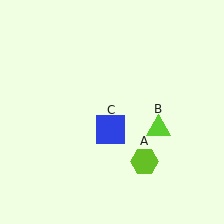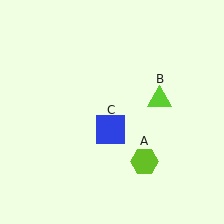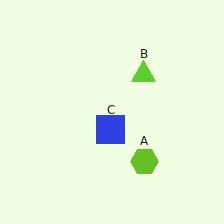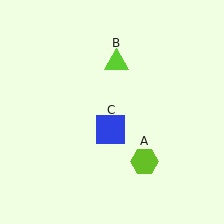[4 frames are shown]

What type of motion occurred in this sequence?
The lime triangle (object B) rotated counterclockwise around the center of the scene.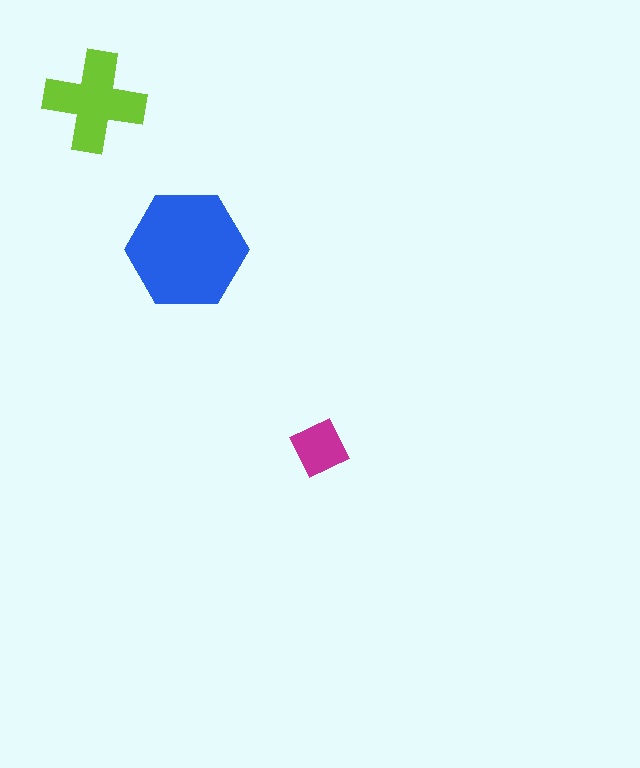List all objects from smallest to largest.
The magenta diamond, the lime cross, the blue hexagon.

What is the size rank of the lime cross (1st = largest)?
2nd.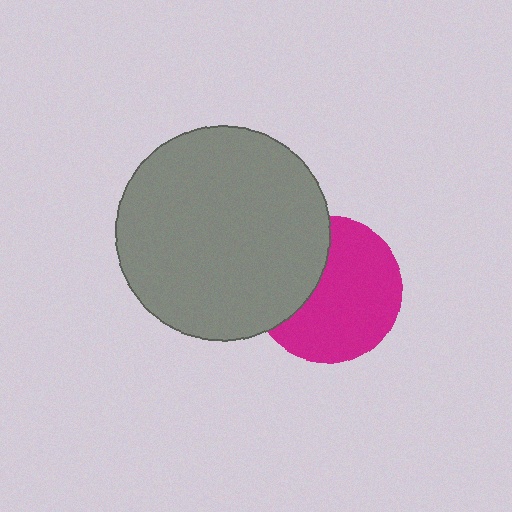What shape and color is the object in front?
The object in front is a gray circle.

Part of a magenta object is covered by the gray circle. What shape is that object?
It is a circle.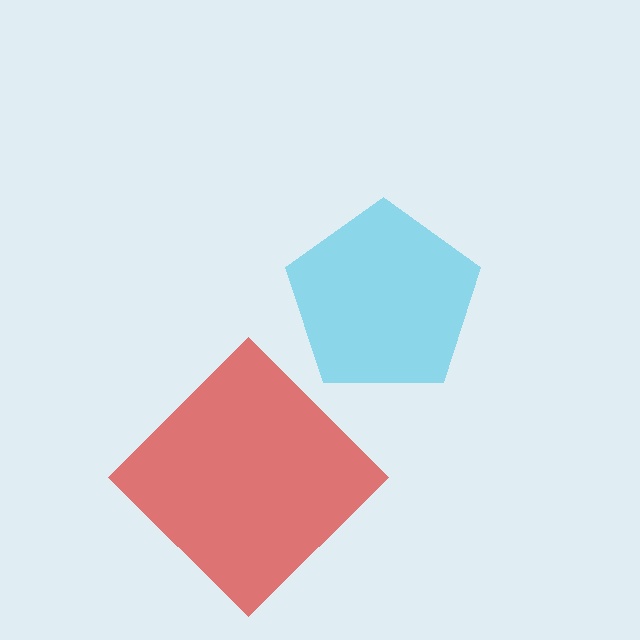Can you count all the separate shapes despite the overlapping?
Yes, there are 2 separate shapes.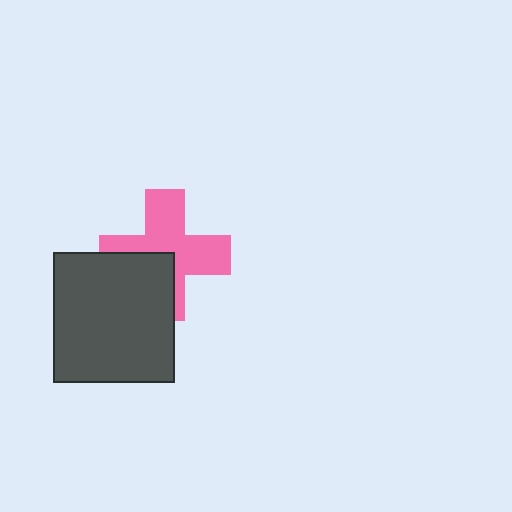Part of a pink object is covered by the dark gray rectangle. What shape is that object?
It is a cross.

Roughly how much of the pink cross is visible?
About half of it is visible (roughly 64%).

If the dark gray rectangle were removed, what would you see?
You would see the complete pink cross.